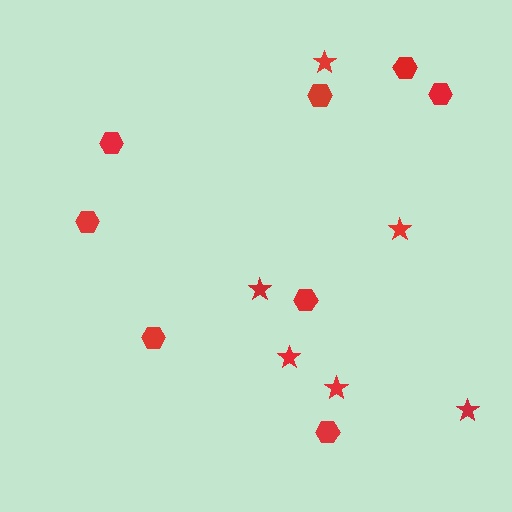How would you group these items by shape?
There are 2 groups: one group of stars (6) and one group of hexagons (8).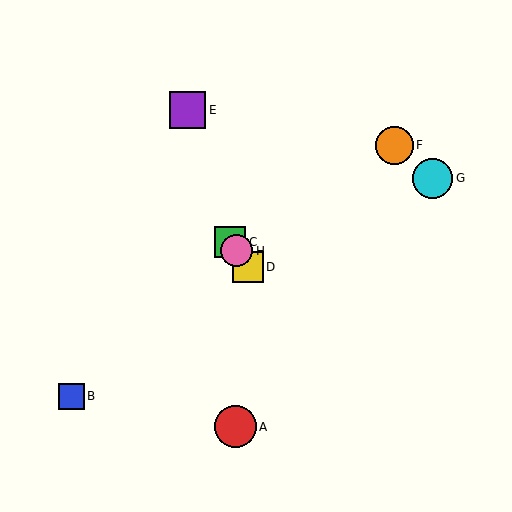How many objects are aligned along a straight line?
3 objects (C, D, H) are aligned along a straight line.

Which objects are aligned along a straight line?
Objects C, D, H are aligned along a straight line.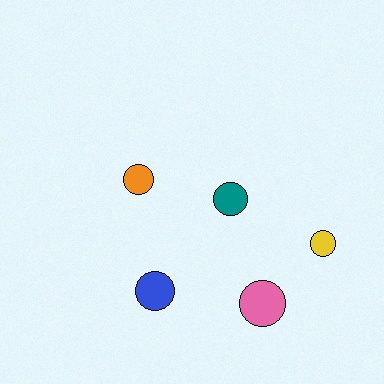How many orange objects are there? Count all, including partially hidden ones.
There is 1 orange object.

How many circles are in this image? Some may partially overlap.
There are 5 circles.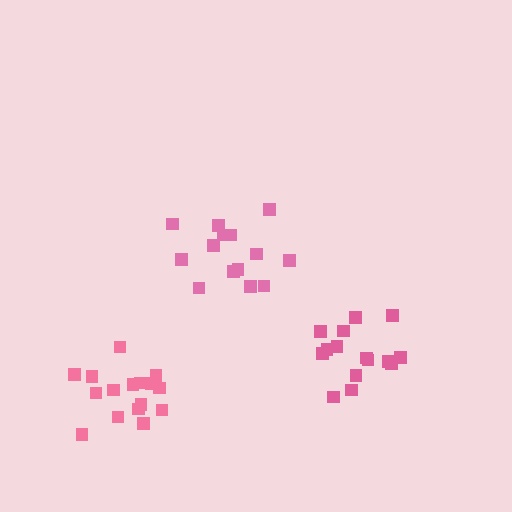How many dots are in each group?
Group 1: 14 dots, Group 2: 16 dots, Group 3: 15 dots (45 total).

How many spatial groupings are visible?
There are 3 spatial groupings.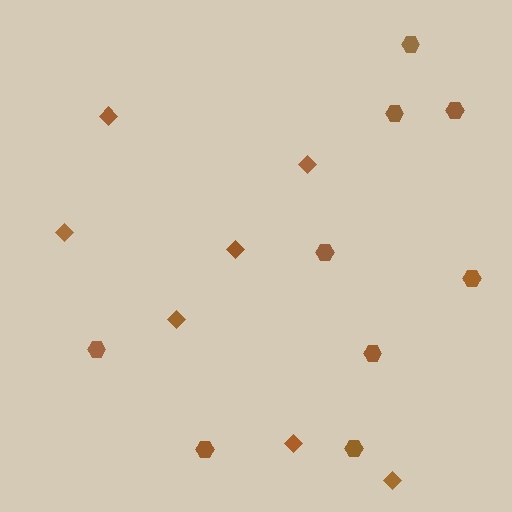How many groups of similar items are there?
There are 2 groups: one group of diamonds (7) and one group of hexagons (9).